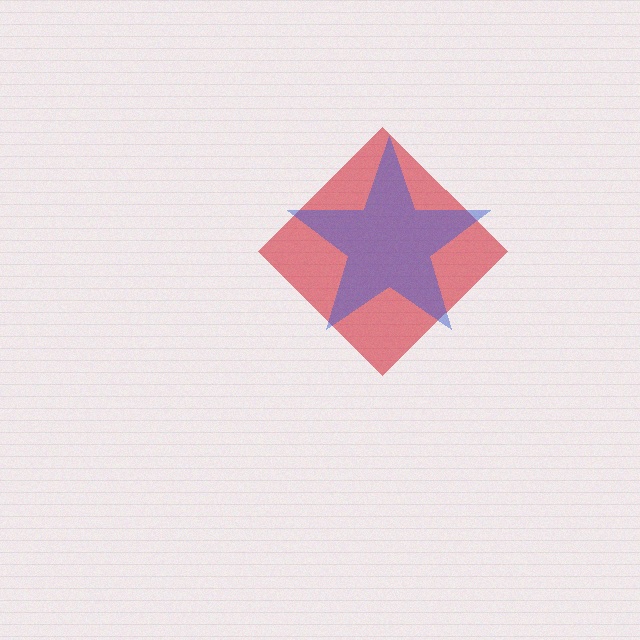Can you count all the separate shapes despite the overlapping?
Yes, there are 2 separate shapes.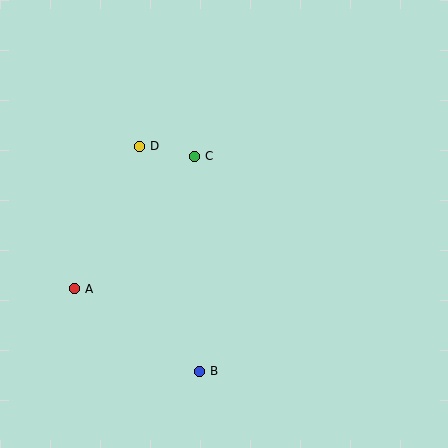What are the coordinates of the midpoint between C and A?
The midpoint between C and A is at (135, 223).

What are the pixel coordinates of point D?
Point D is at (140, 146).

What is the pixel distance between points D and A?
The distance between D and A is 157 pixels.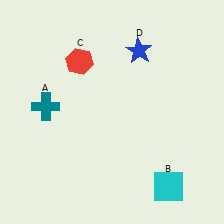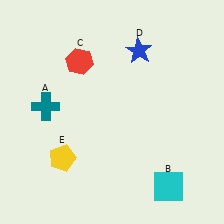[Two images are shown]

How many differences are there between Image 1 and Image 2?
There is 1 difference between the two images.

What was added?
A yellow pentagon (E) was added in Image 2.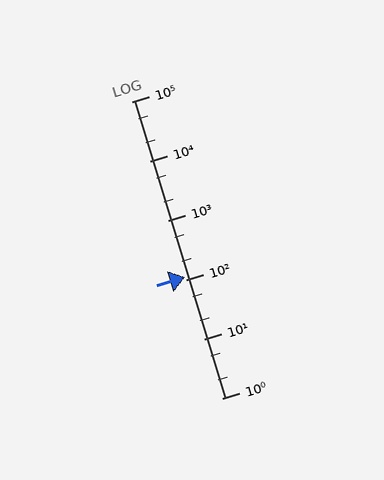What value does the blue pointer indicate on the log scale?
The pointer indicates approximately 110.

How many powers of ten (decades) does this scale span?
The scale spans 5 decades, from 1 to 100000.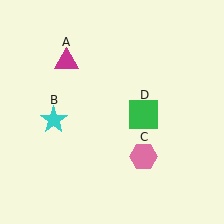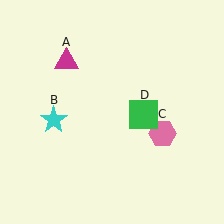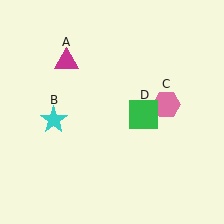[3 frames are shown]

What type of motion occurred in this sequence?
The pink hexagon (object C) rotated counterclockwise around the center of the scene.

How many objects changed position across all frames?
1 object changed position: pink hexagon (object C).